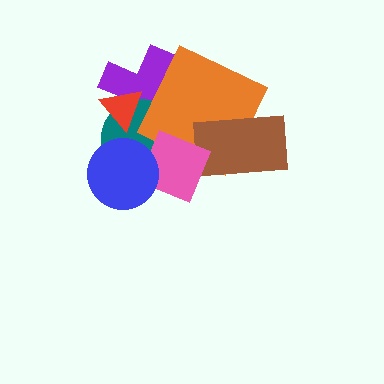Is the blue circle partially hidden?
No, no other shape covers it.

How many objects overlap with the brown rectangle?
1 object overlaps with the brown rectangle.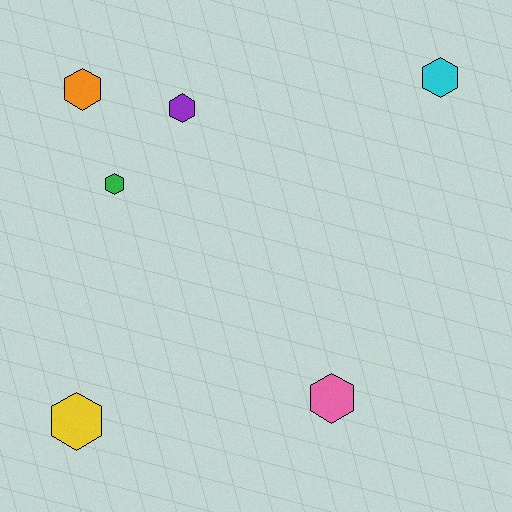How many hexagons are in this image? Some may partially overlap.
There are 6 hexagons.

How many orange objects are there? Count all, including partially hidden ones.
There is 1 orange object.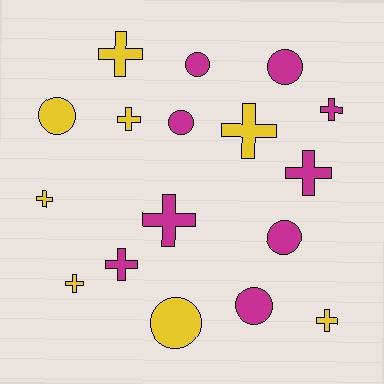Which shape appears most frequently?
Cross, with 10 objects.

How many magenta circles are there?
There are 5 magenta circles.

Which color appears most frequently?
Magenta, with 9 objects.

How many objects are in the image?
There are 17 objects.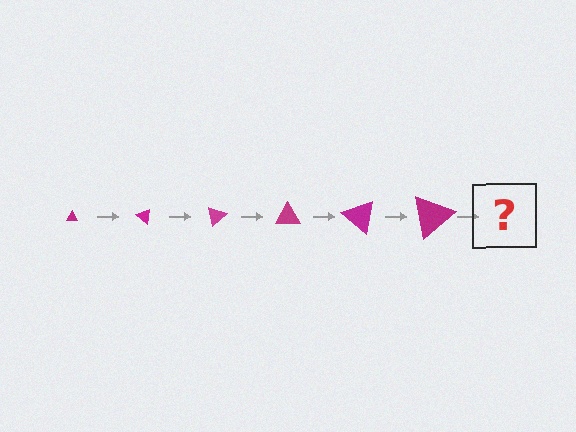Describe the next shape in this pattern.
It should be a triangle, larger than the previous one and rotated 240 degrees from the start.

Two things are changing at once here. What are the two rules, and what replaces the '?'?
The two rules are that the triangle grows larger each step and it rotates 40 degrees each step. The '?' should be a triangle, larger than the previous one and rotated 240 degrees from the start.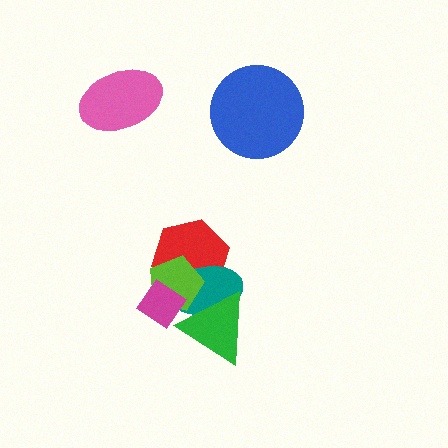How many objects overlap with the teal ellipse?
4 objects overlap with the teal ellipse.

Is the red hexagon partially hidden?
Yes, it is partially covered by another shape.